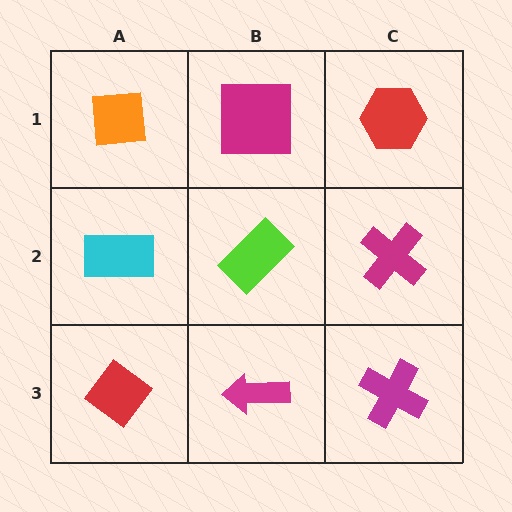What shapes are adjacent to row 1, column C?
A magenta cross (row 2, column C), a magenta square (row 1, column B).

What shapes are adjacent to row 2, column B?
A magenta square (row 1, column B), a magenta arrow (row 3, column B), a cyan rectangle (row 2, column A), a magenta cross (row 2, column C).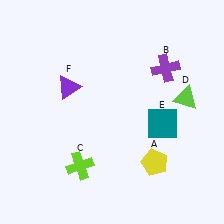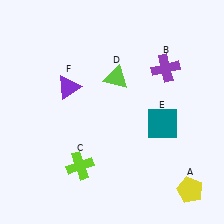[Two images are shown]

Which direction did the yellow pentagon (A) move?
The yellow pentagon (A) moved right.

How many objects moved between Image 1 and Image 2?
2 objects moved between the two images.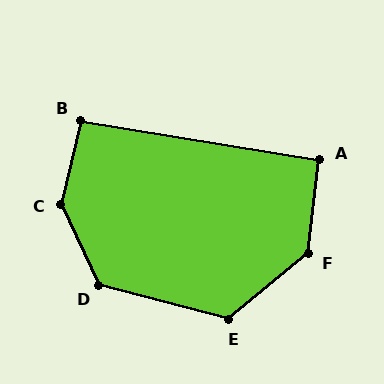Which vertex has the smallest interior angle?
A, at approximately 92 degrees.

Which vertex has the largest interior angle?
C, at approximately 141 degrees.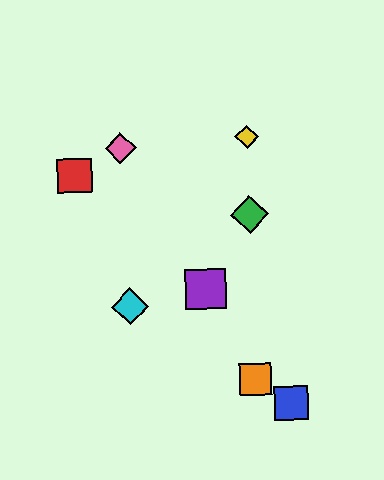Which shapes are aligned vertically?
The green diamond, the yellow diamond, the orange square are aligned vertically.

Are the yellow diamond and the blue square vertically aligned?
No, the yellow diamond is at x≈247 and the blue square is at x≈291.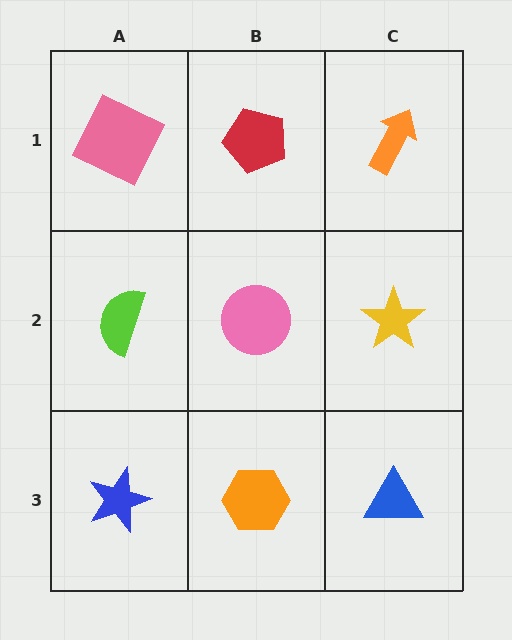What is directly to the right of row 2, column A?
A pink circle.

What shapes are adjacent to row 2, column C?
An orange arrow (row 1, column C), a blue triangle (row 3, column C), a pink circle (row 2, column B).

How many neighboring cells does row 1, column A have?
2.